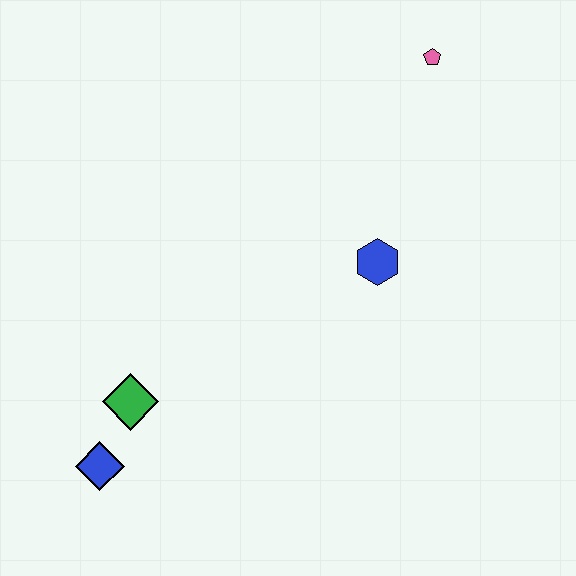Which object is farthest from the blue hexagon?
The blue diamond is farthest from the blue hexagon.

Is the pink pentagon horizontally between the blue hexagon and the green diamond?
No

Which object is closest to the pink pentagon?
The blue hexagon is closest to the pink pentagon.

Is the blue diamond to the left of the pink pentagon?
Yes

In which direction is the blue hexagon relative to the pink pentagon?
The blue hexagon is below the pink pentagon.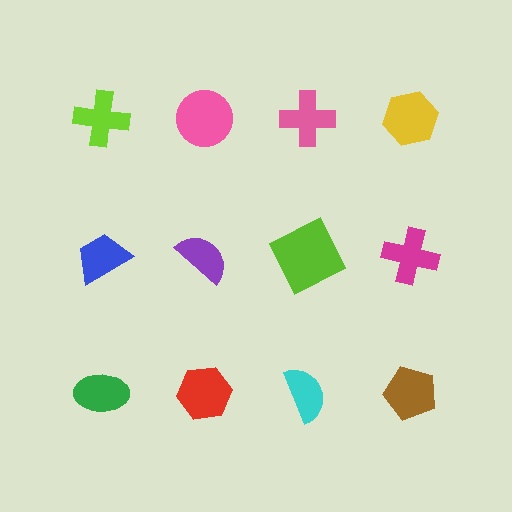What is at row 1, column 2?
A pink circle.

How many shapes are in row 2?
4 shapes.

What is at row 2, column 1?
A blue trapezoid.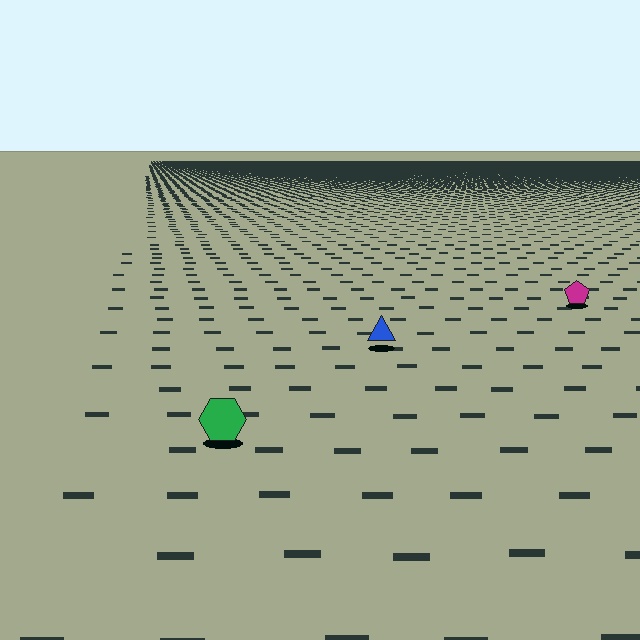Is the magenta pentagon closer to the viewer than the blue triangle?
No. The blue triangle is closer — you can tell from the texture gradient: the ground texture is coarser near it.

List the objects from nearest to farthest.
From nearest to farthest: the green hexagon, the blue triangle, the magenta pentagon.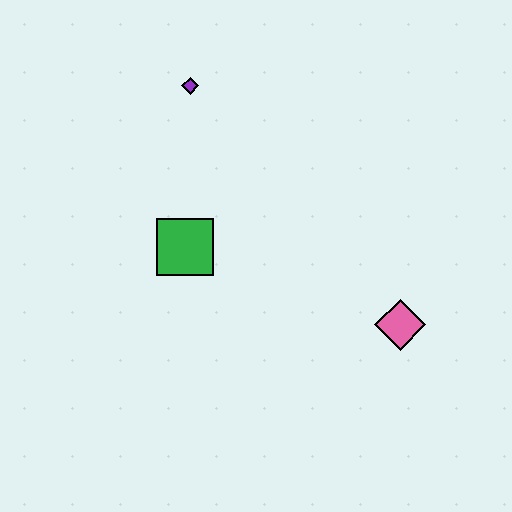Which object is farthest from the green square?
The pink diamond is farthest from the green square.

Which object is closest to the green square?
The purple diamond is closest to the green square.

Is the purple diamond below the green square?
No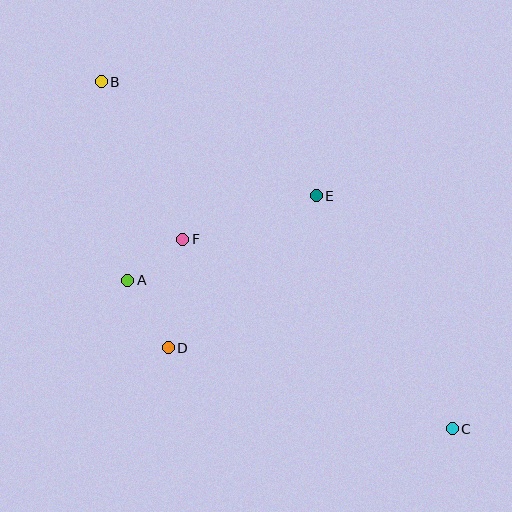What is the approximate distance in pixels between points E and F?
The distance between E and F is approximately 140 pixels.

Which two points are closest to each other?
Points A and F are closest to each other.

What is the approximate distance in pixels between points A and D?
The distance between A and D is approximately 79 pixels.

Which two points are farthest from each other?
Points B and C are farthest from each other.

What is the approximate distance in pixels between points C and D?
The distance between C and D is approximately 295 pixels.